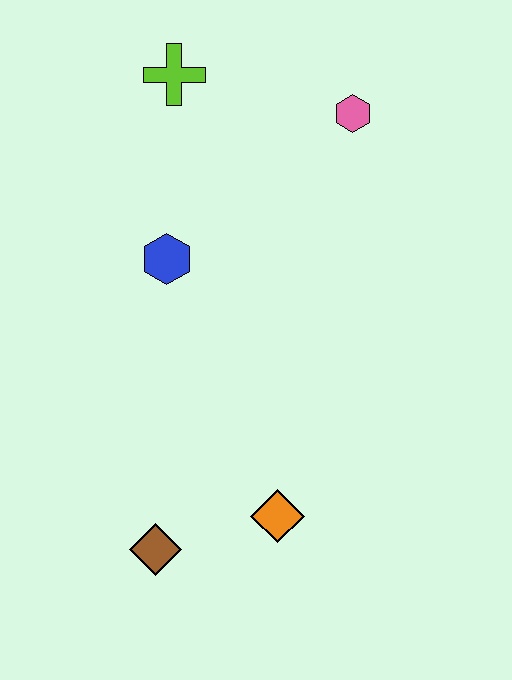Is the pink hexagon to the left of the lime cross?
No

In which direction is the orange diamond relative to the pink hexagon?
The orange diamond is below the pink hexagon.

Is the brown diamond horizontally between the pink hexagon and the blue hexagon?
No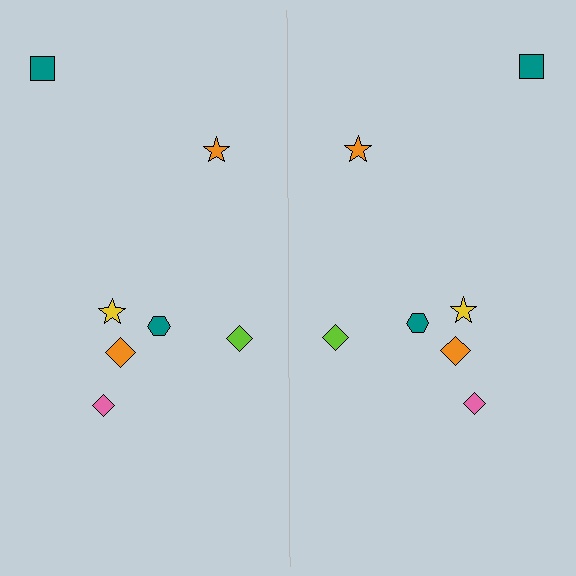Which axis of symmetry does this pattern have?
The pattern has a vertical axis of symmetry running through the center of the image.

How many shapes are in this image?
There are 14 shapes in this image.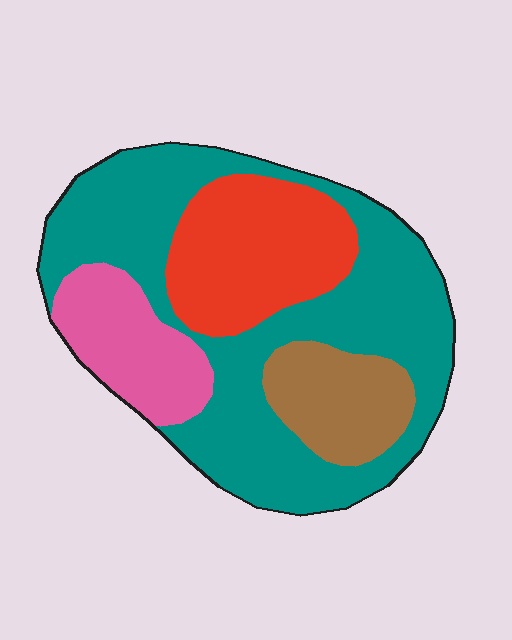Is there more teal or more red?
Teal.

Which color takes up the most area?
Teal, at roughly 55%.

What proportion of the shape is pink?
Pink covers 14% of the shape.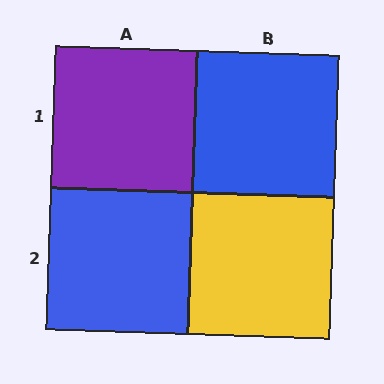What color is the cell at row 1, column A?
Purple.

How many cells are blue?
2 cells are blue.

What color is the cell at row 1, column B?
Blue.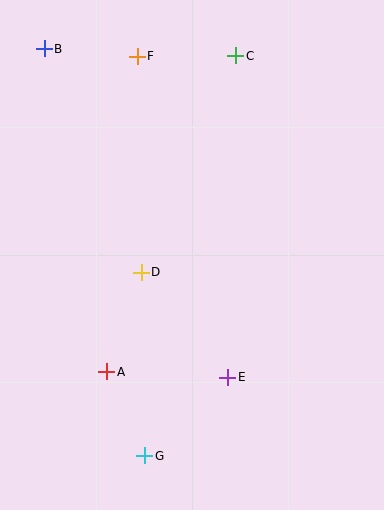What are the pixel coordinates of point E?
Point E is at (228, 377).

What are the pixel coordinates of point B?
Point B is at (44, 49).